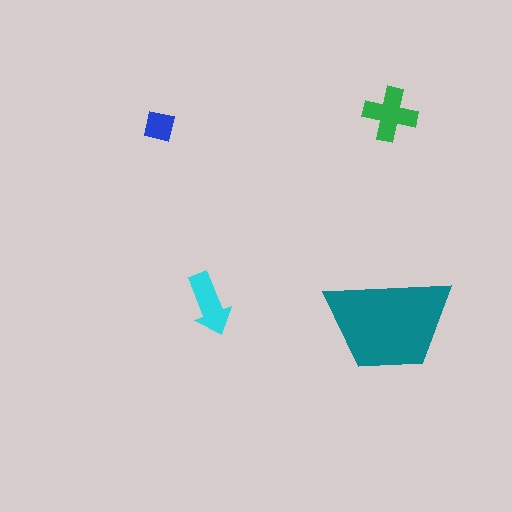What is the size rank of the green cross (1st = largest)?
2nd.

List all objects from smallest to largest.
The blue square, the cyan arrow, the green cross, the teal trapezoid.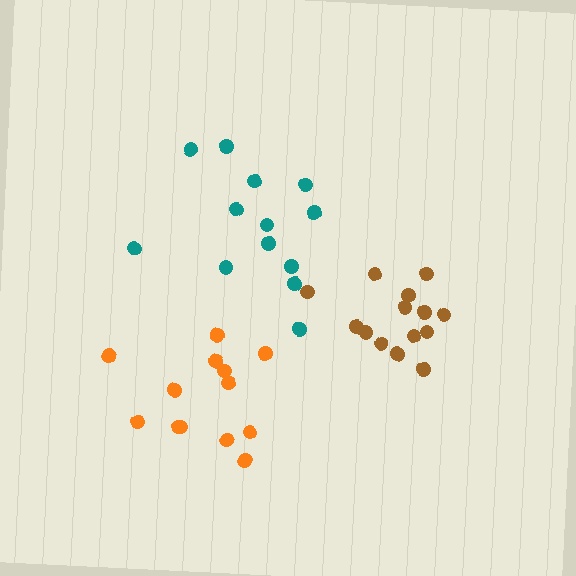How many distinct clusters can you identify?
There are 3 distinct clusters.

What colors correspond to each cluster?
The clusters are colored: teal, brown, orange.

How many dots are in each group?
Group 1: 13 dots, Group 2: 14 dots, Group 3: 13 dots (40 total).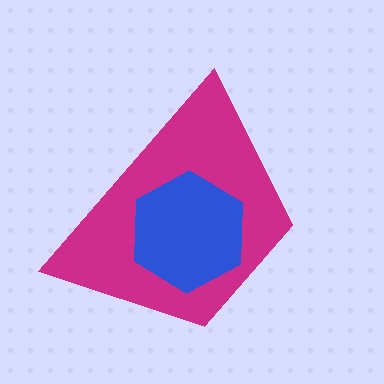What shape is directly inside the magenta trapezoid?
The blue hexagon.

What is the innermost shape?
The blue hexagon.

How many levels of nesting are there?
2.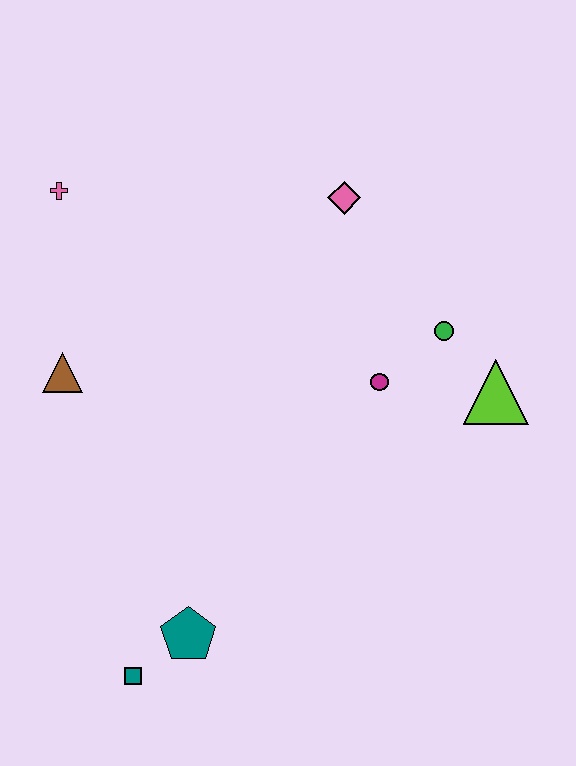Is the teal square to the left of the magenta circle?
Yes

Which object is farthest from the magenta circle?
The teal square is farthest from the magenta circle.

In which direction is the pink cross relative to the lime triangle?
The pink cross is to the left of the lime triangle.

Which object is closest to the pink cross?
The brown triangle is closest to the pink cross.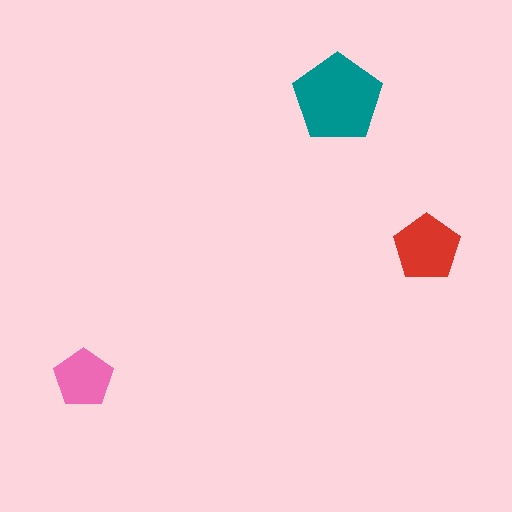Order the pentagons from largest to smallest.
the teal one, the red one, the pink one.